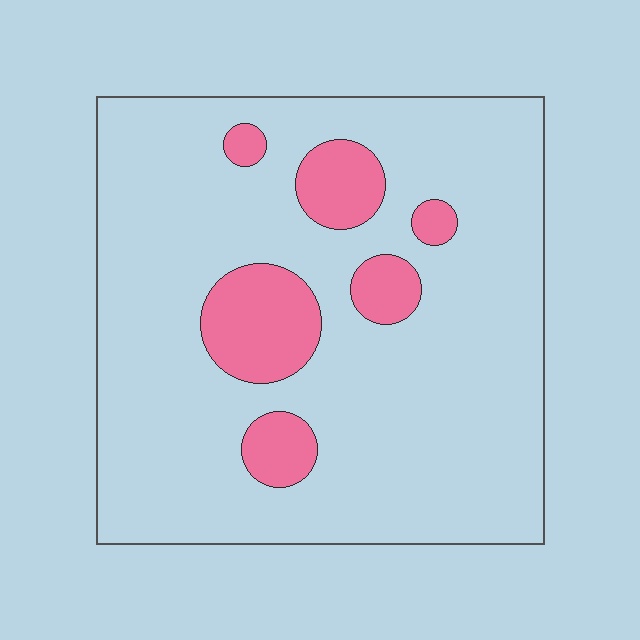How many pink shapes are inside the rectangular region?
6.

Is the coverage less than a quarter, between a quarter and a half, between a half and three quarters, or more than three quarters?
Less than a quarter.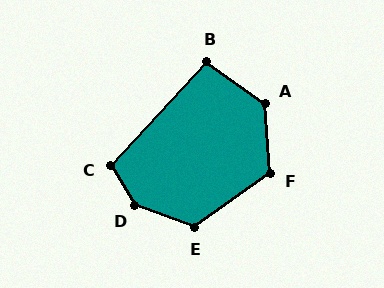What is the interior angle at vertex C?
Approximately 107 degrees (obtuse).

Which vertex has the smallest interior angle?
B, at approximately 97 degrees.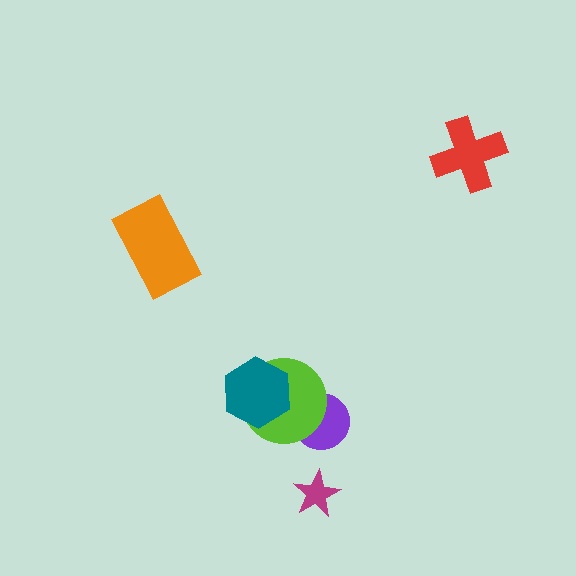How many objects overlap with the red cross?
0 objects overlap with the red cross.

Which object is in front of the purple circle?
The lime circle is in front of the purple circle.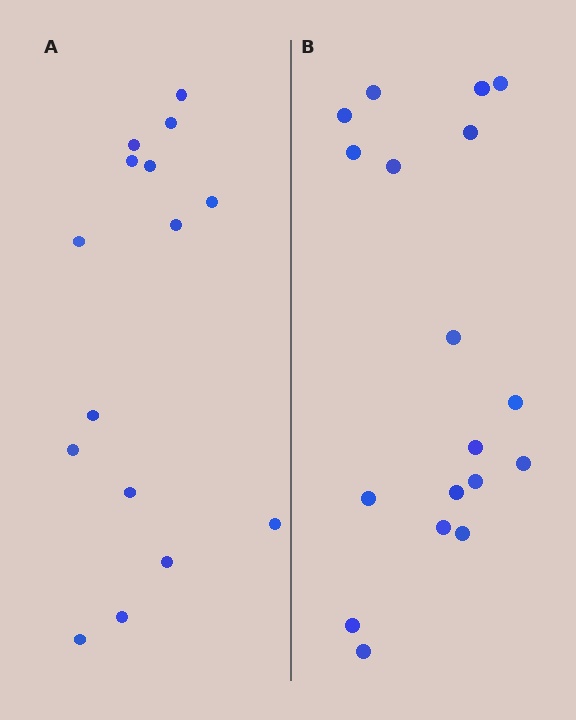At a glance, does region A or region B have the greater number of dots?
Region B (the right region) has more dots.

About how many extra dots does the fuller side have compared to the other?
Region B has just a few more — roughly 2 or 3 more dots than region A.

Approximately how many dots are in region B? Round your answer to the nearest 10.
About 20 dots. (The exact count is 18, which rounds to 20.)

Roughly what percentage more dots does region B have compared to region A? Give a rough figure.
About 20% more.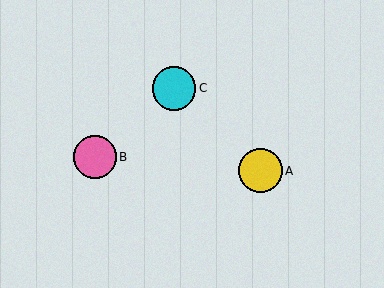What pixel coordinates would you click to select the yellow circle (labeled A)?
Click at (260, 171) to select the yellow circle A.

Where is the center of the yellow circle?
The center of the yellow circle is at (260, 171).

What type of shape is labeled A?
Shape A is a yellow circle.